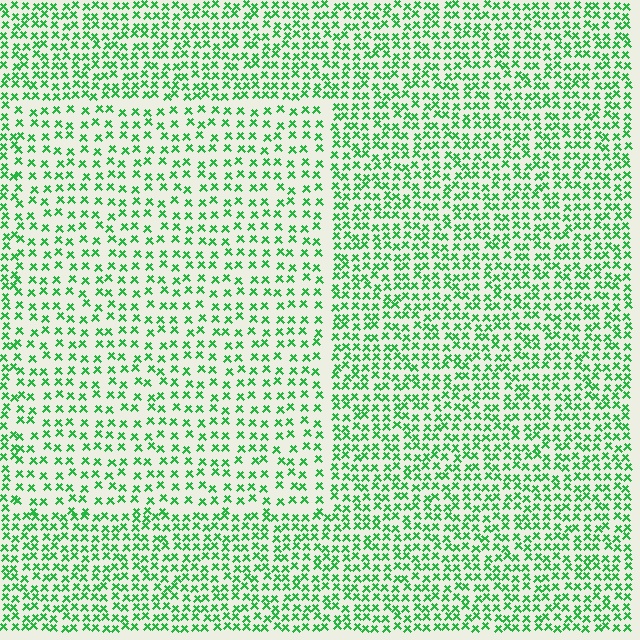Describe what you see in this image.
The image contains small green elements arranged at two different densities. A rectangle-shaped region is visible where the elements are less densely packed than the surrounding area.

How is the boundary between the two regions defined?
The boundary is defined by a change in element density (approximately 1.7x ratio). All elements are the same color, size, and shape.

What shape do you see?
I see a rectangle.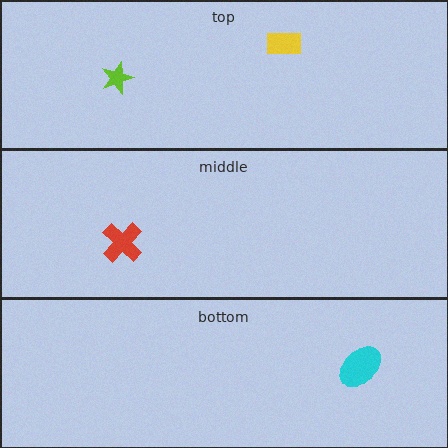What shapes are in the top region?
The lime star, the yellow rectangle.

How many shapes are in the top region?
2.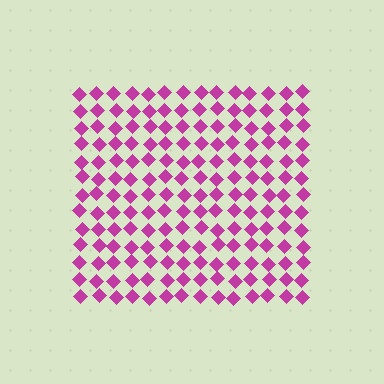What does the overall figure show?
The overall figure shows a square.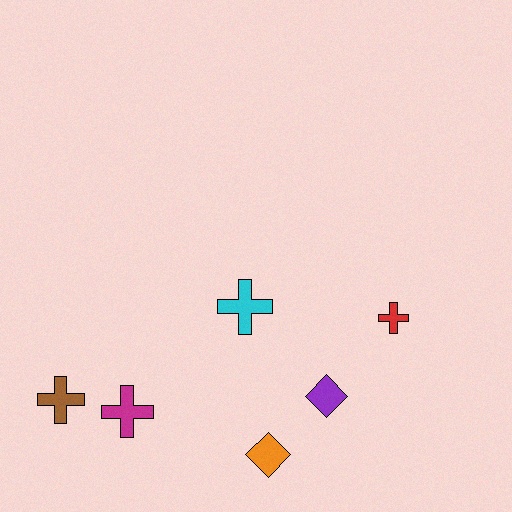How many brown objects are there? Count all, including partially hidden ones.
There is 1 brown object.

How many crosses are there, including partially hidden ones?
There are 4 crosses.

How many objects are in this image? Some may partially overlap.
There are 6 objects.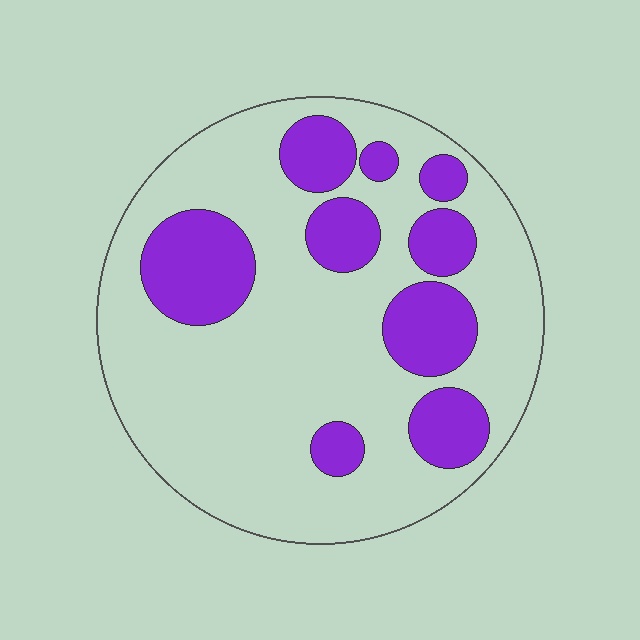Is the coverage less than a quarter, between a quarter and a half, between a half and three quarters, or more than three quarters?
Between a quarter and a half.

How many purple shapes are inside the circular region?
9.